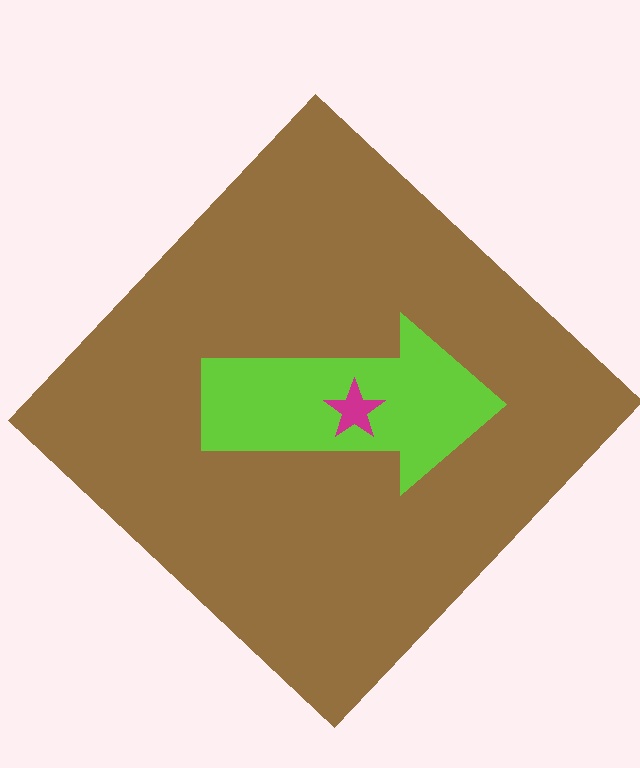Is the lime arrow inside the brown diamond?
Yes.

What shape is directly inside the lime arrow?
The magenta star.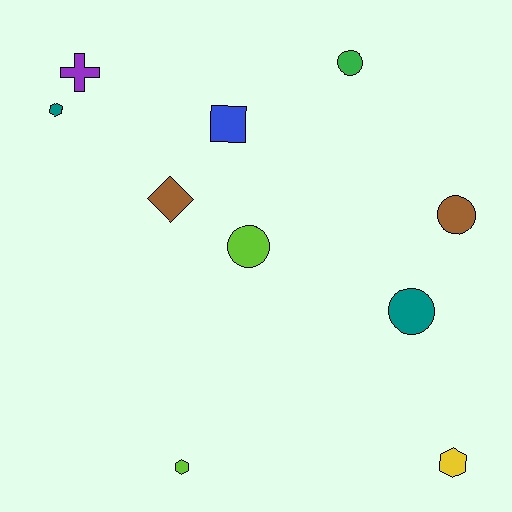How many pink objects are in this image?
There are no pink objects.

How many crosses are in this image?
There is 1 cross.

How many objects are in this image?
There are 10 objects.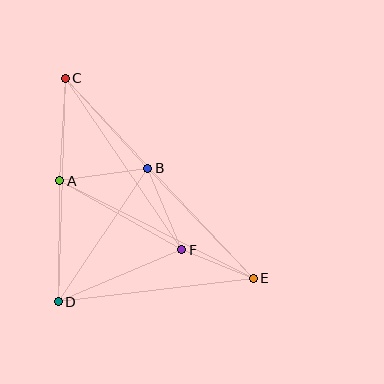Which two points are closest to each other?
Points E and F are closest to each other.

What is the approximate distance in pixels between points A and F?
The distance between A and F is approximately 140 pixels.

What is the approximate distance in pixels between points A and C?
The distance between A and C is approximately 103 pixels.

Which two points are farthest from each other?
Points C and E are farthest from each other.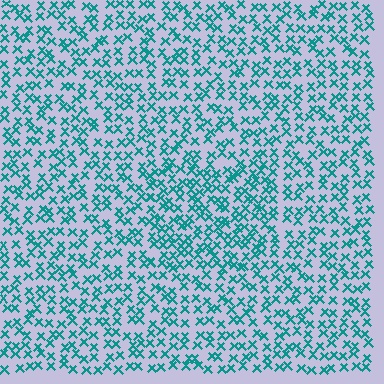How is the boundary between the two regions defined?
The boundary is defined by a change in element density (approximately 1.5x ratio). All elements are the same color, size, and shape.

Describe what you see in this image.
The image contains small teal elements arranged at two different densities. A rectangle-shaped region is visible where the elements are more densely packed than the surrounding area.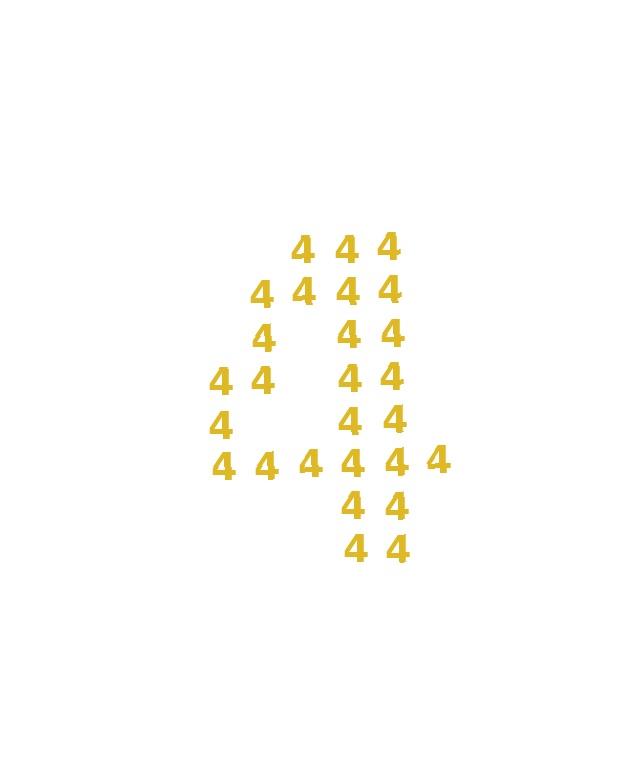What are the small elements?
The small elements are digit 4's.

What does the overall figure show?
The overall figure shows the digit 4.